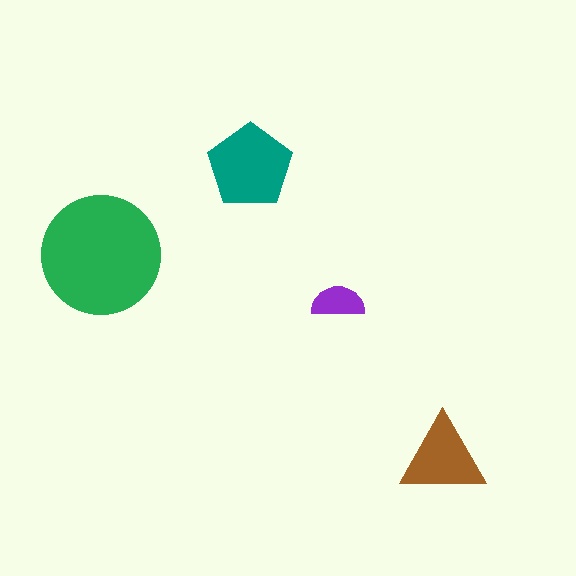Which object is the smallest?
The purple semicircle.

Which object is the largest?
The green circle.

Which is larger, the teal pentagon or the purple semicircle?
The teal pentagon.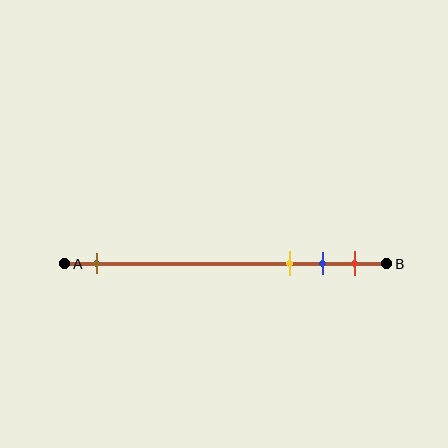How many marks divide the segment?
There are 4 marks dividing the segment.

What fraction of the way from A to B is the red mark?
The red mark is approximately 90% (0.9) of the way from A to B.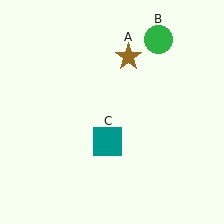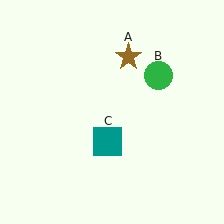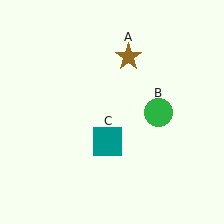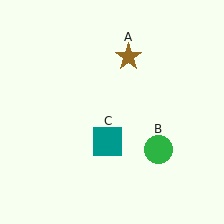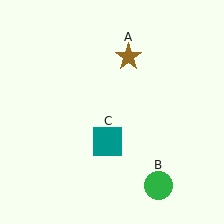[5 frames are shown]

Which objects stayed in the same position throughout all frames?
Brown star (object A) and teal square (object C) remained stationary.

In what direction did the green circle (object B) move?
The green circle (object B) moved down.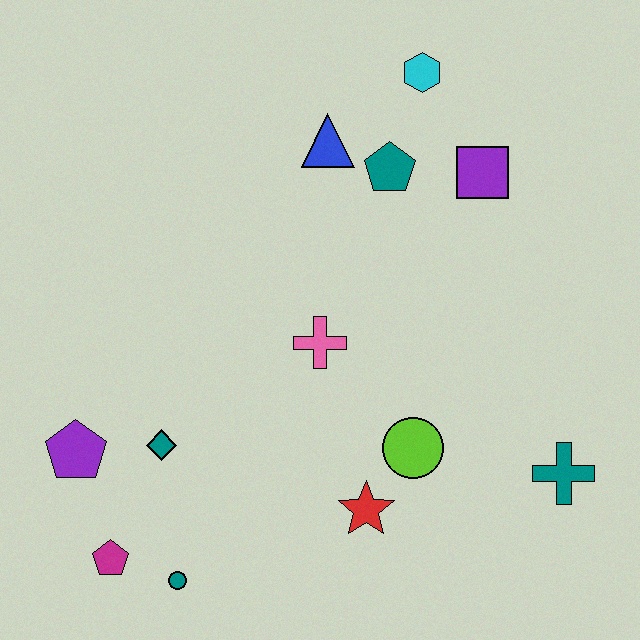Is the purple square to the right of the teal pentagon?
Yes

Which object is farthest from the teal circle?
The cyan hexagon is farthest from the teal circle.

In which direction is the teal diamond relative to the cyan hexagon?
The teal diamond is below the cyan hexagon.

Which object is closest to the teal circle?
The magenta pentagon is closest to the teal circle.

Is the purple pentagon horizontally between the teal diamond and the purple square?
No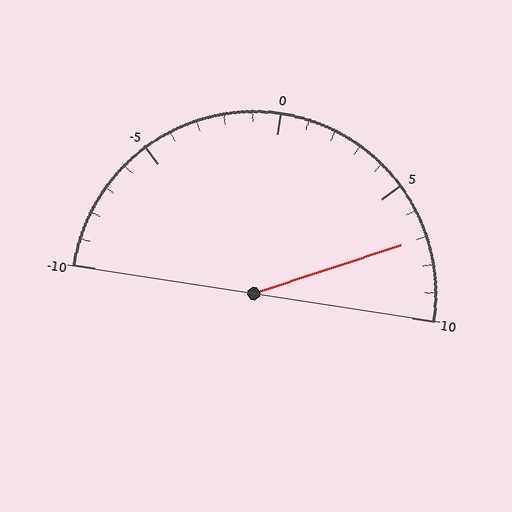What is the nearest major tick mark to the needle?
The nearest major tick mark is 5.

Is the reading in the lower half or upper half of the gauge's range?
The reading is in the upper half of the range (-10 to 10).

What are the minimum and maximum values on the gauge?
The gauge ranges from -10 to 10.